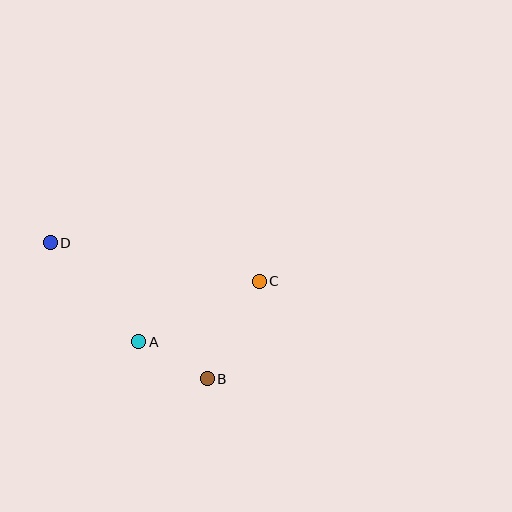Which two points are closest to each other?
Points A and B are closest to each other.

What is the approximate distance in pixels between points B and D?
The distance between B and D is approximately 207 pixels.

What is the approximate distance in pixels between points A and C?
The distance between A and C is approximately 135 pixels.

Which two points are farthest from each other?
Points C and D are farthest from each other.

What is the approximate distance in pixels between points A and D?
The distance between A and D is approximately 133 pixels.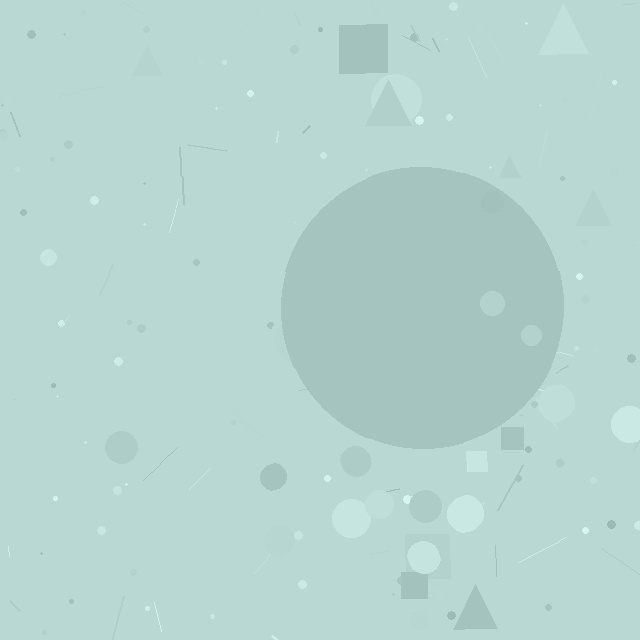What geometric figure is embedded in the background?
A circle is embedded in the background.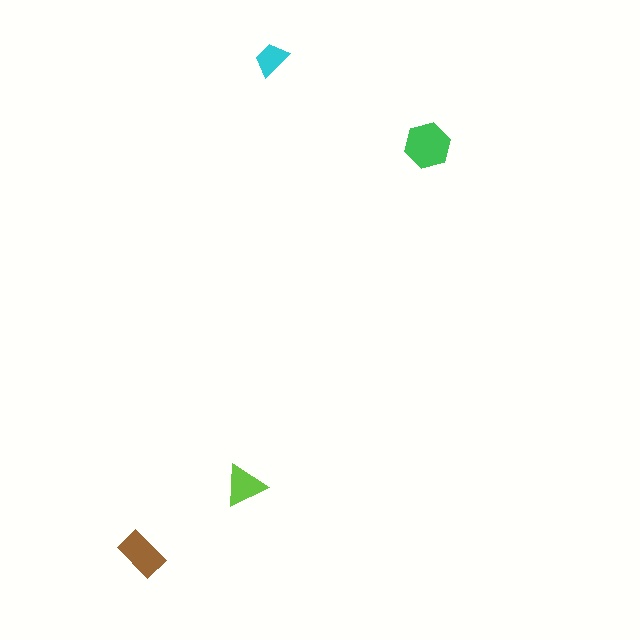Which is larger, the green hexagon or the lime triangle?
The green hexagon.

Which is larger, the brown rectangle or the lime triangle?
The brown rectangle.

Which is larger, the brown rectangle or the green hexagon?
The green hexagon.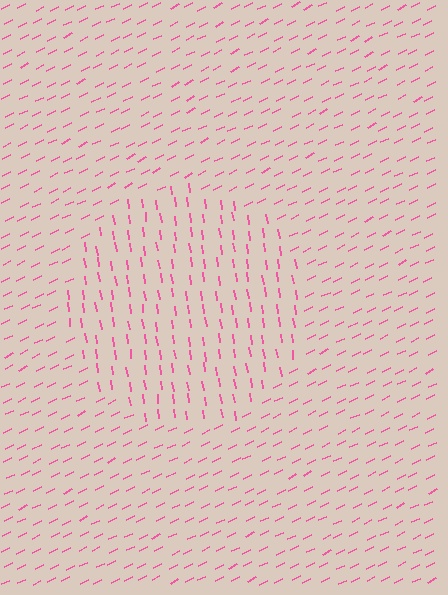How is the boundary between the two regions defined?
The boundary is defined purely by a change in line orientation (approximately 71 degrees difference). All lines are the same color and thickness.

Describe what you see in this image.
The image is filled with small pink line segments. A circle region in the image has lines oriented differently from the surrounding lines, creating a visible texture boundary.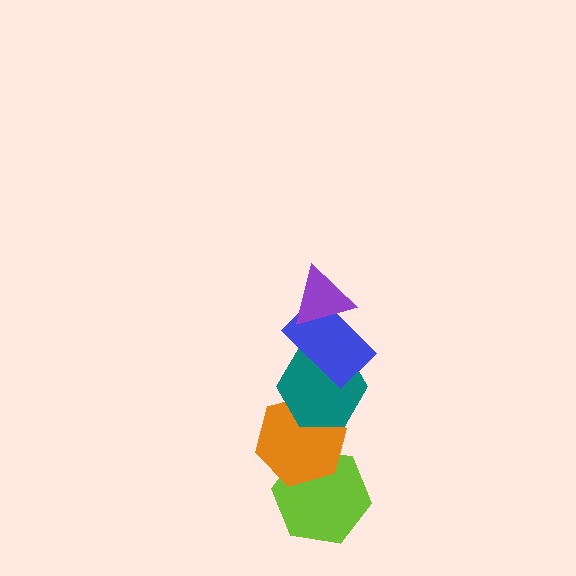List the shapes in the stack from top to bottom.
From top to bottom: the purple triangle, the blue rectangle, the teal hexagon, the orange hexagon, the lime hexagon.